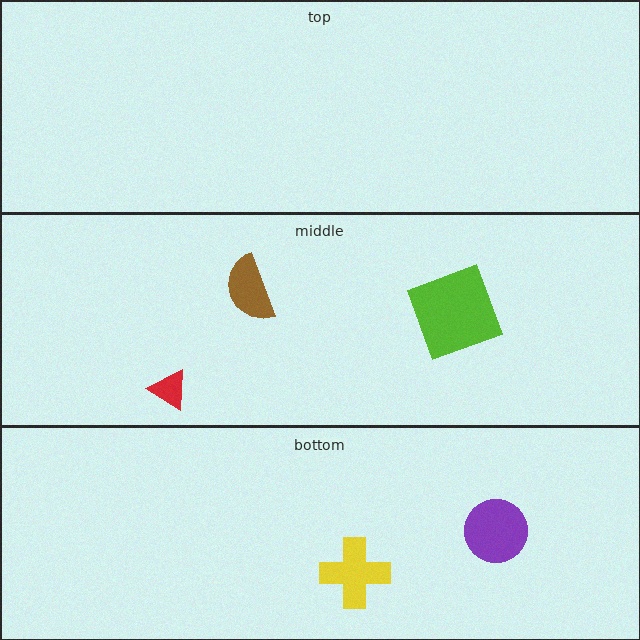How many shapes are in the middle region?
3.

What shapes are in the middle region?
The brown semicircle, the red triangle, the lime square.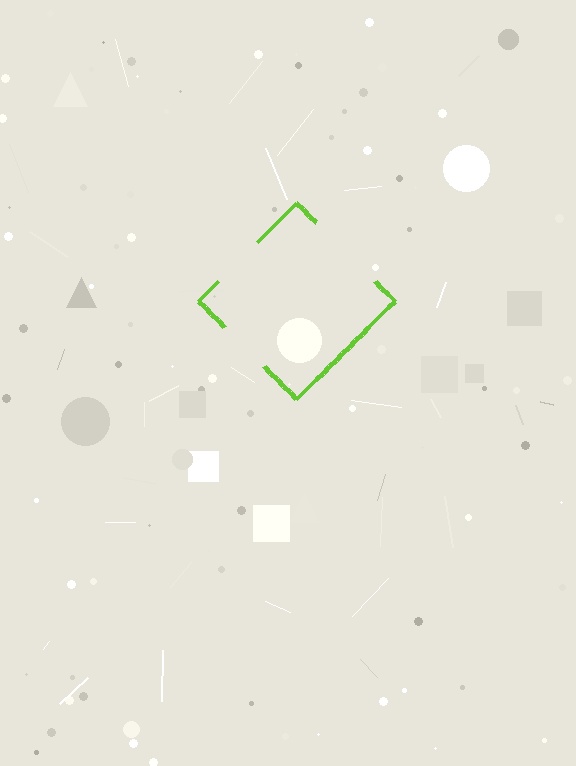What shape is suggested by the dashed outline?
The dashed outline suggests a diamond.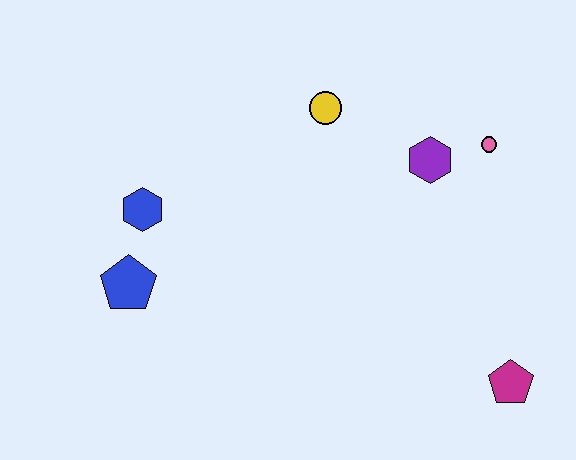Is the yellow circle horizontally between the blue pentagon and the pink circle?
Yes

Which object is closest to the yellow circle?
The purple hexagon is closest to the yellow circle.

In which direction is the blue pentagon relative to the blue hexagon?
The blue pentagon is below the blue hexagon.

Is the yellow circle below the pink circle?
No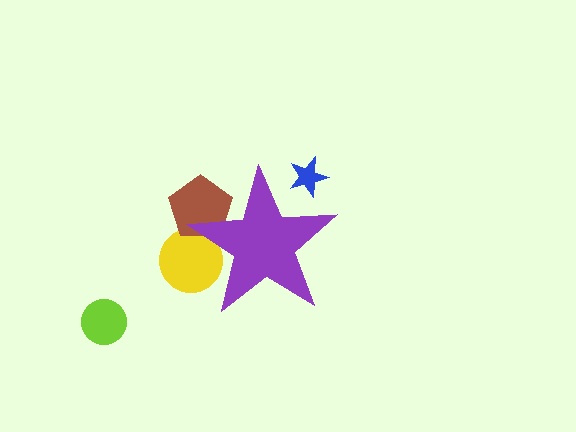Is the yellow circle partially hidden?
Yes, the yellow circle is partially hidden behind the purple star.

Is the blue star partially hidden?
Yes, the blue star is partially hidden behind the purple star.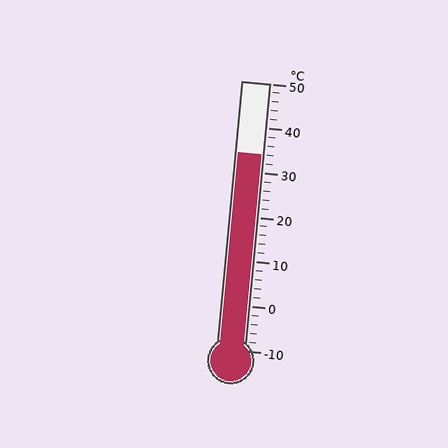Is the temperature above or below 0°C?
The temperature is above 0°C.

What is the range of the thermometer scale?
The thermometer scale ranges from -10°C to 50°C.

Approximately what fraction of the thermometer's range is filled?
The thermometer is filled to approximately 75% of its range.